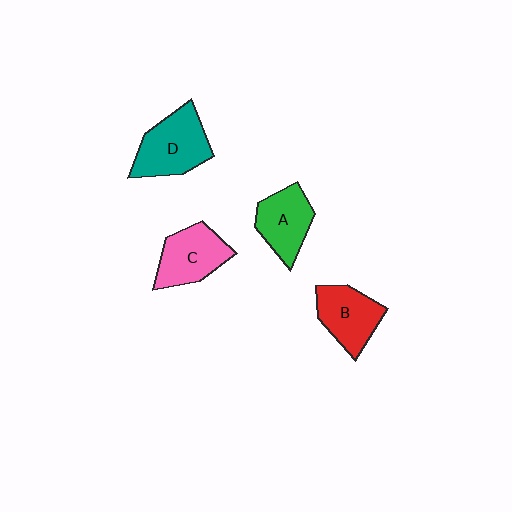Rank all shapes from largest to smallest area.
From largest to smallest: D (teal), C (pink), B (red), A (green).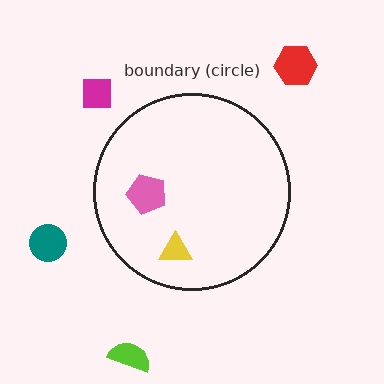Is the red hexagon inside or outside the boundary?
Outside.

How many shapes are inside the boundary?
2 inside, 4 outside.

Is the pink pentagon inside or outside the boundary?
Inside.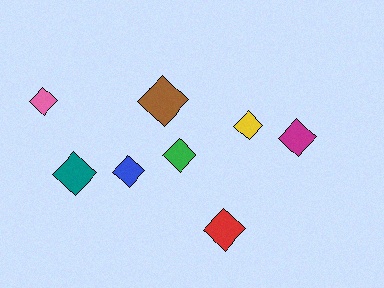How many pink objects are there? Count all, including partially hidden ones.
There is 1 pink object.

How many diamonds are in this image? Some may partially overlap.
There are 8 diamonds.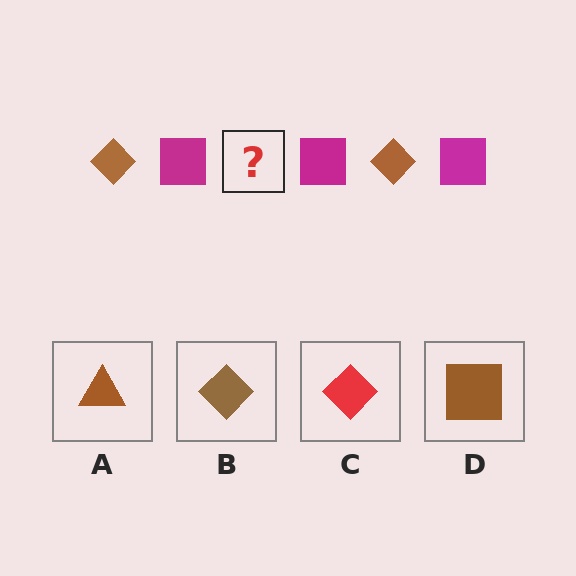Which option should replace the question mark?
Option B.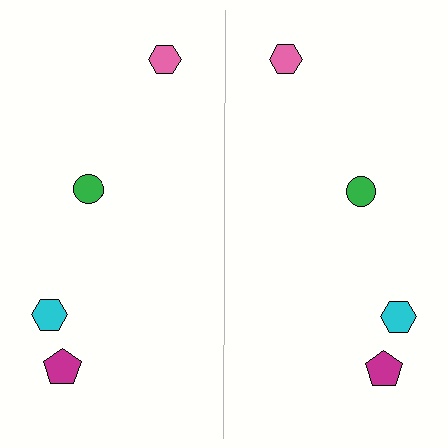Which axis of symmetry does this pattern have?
The pattern has a vertical axis of symmetry running through the center of the image.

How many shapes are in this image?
There are 8 shapes in this image.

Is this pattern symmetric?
Yes, this pattern has bilateral (reflection) symmetry.